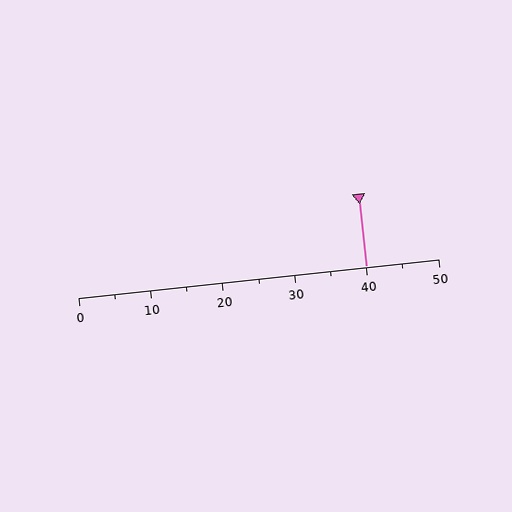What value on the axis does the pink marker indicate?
The marker indicates approximately 40.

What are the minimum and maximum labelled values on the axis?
The axis runs from 0 to 50.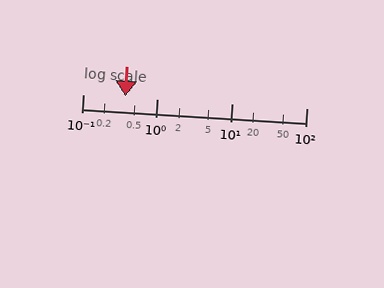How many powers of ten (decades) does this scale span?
The scale spans 3 decades, from 0.1 to 100.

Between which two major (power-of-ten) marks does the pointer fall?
The pointer is between 0.1 and 1.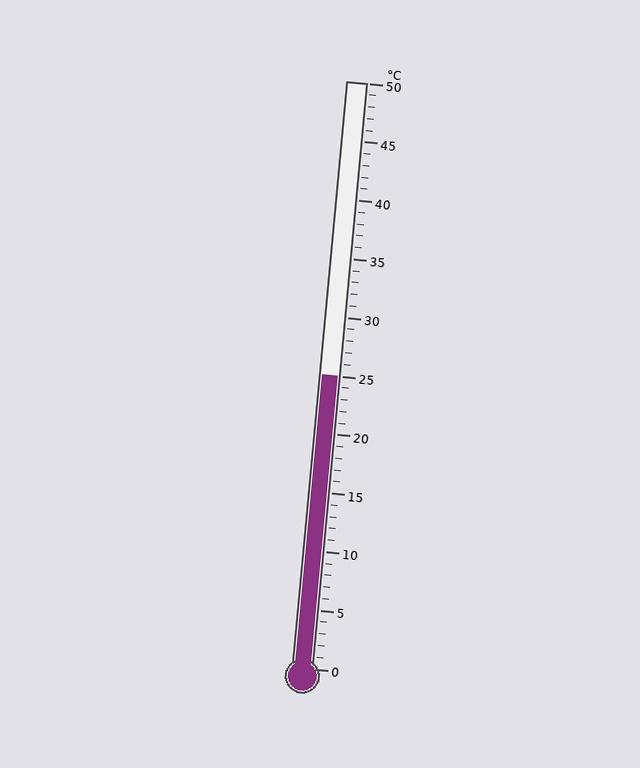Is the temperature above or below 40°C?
The temperature is below 40°C.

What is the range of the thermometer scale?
The thermometer scale ranges from 0°C to 50°C.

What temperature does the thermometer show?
The thermometer shows approximately 25°C.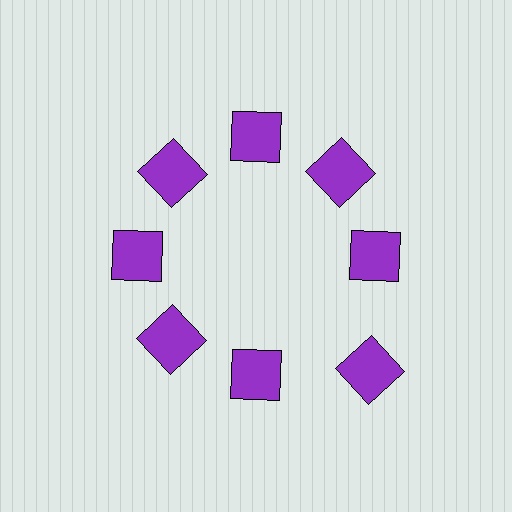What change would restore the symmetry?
The symmetry would be restored by moving it inward, back onto the ring so that all 8 squares sit at equal angles and equal distance from the center.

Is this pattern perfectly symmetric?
No. The 8 purple squares are arranged in a ring, but one element near the 4 o'clock position is pushed outward from the center, breaking the 8-fold rotational symmetry.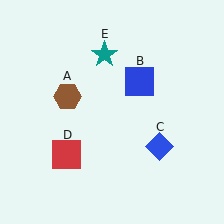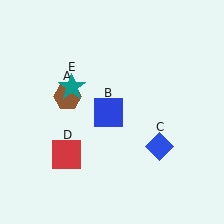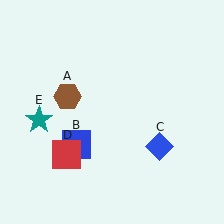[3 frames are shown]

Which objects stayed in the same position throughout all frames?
Brown hexagon (object A) and blue diamond (object C) and red square (object D) remained stationary.